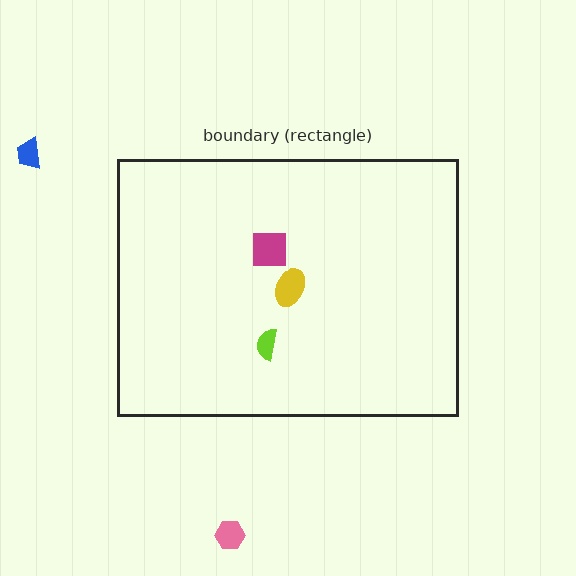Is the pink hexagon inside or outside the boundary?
Outside.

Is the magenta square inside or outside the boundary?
Inside.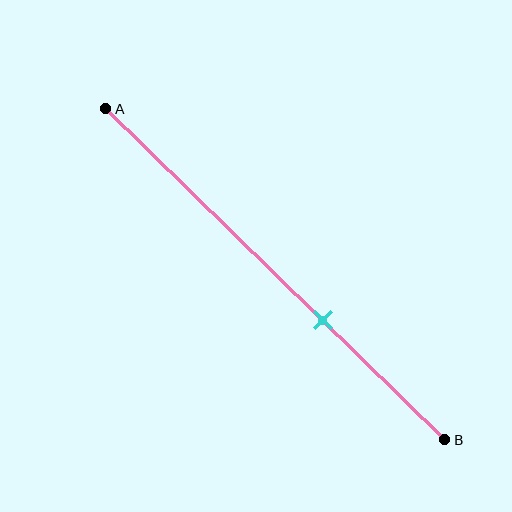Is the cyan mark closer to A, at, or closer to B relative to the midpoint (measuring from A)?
The cyan mark is closer to point B than the midpoint of segment AB.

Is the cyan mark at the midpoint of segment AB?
No, the mark is at about 65% from A, not at the 50% midpoint.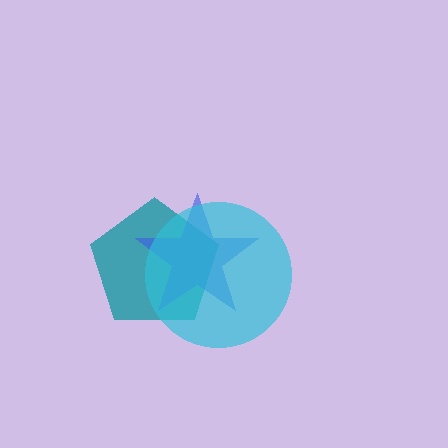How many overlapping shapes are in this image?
There are 3 overlapping shapes in the image.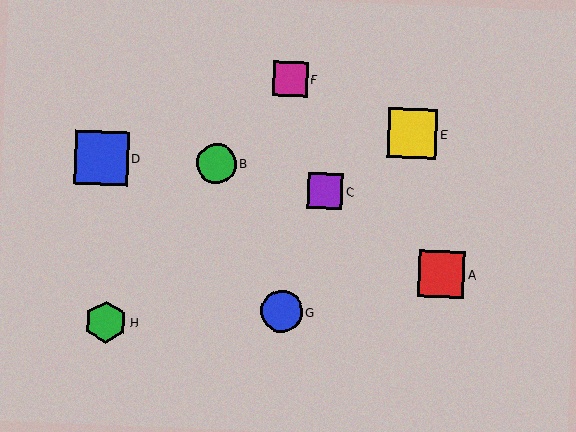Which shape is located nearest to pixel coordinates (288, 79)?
The magenta square (labeled F) at (290, 79) is nearest to that location.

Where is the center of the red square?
The center of the red square is at (441, 274).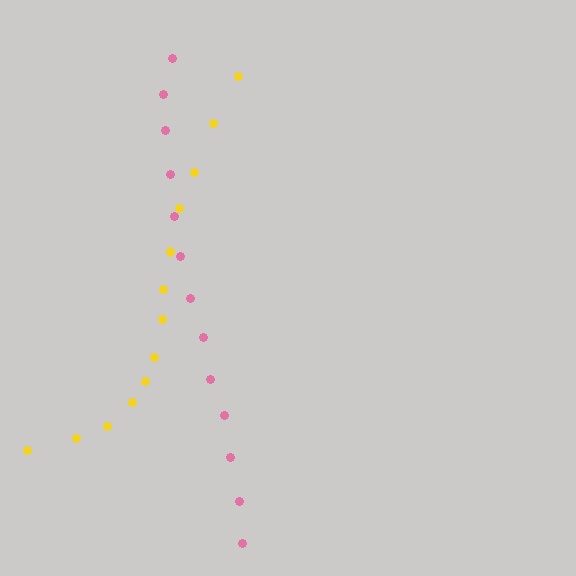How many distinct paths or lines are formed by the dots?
There are 2 distinct paths.